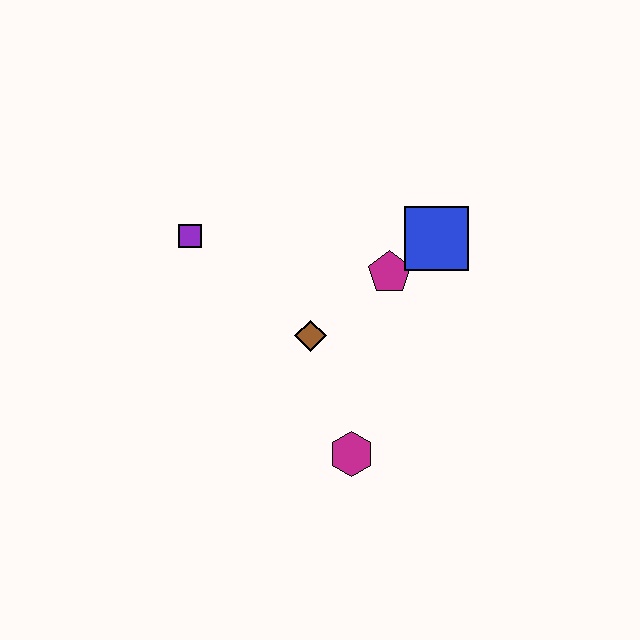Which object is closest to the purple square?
The brown diamond is closest to the purple square.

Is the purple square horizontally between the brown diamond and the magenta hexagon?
No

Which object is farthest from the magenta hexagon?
The purple square is farthest from the magenta hexagon.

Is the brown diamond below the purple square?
Yes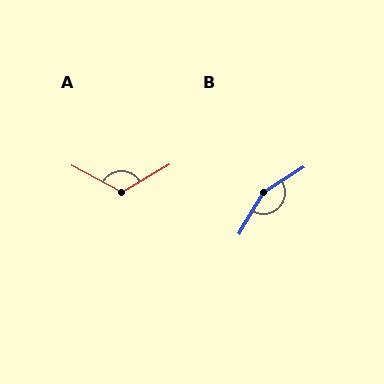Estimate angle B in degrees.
Approximately 152 degrees.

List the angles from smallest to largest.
A (122°), B (152°).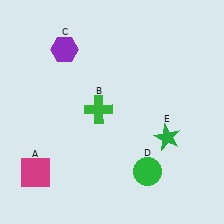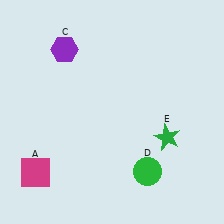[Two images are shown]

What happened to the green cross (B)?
The green cross (B) was removed in Image 2. It was in the top-left area of Image 1.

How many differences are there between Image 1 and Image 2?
There is 1 difference between the two images.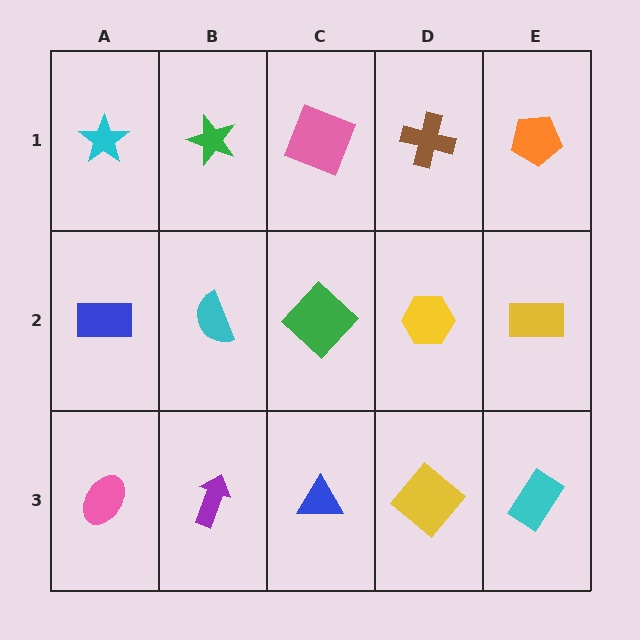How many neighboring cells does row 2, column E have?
3.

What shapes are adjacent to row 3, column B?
A cyan semicircle (row 2, column B), a pink ellipse (row 3, column A), a blue triangle (row 3, column C).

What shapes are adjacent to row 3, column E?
A yellow rectangle (row 2, column E), a yellow diamond (row 3, column D).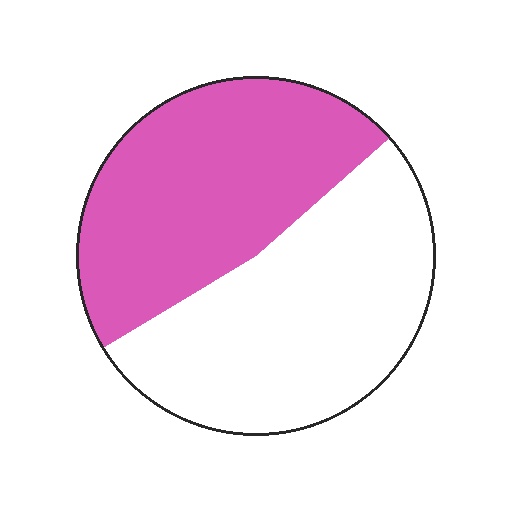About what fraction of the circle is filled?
About one half (1/2).